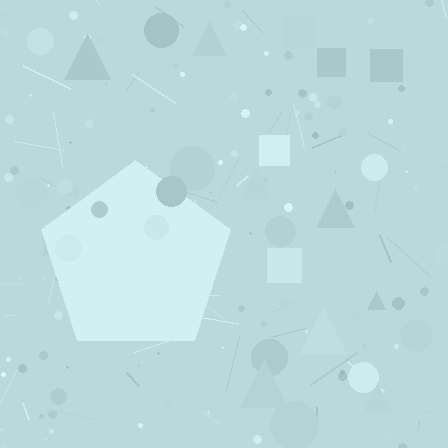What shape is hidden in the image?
A pentagon is hidden in the image.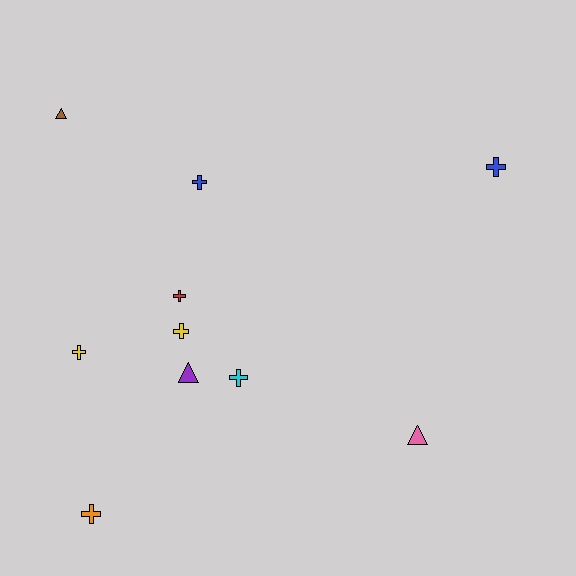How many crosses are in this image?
There are 7 crosses.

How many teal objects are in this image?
There are no teal objects.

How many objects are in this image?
There are 10 objects.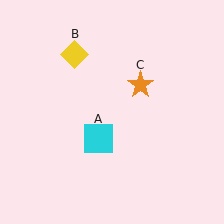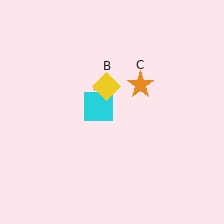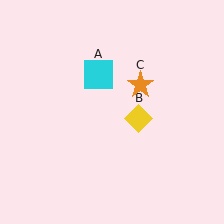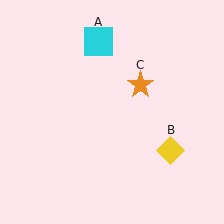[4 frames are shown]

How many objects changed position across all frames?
2 objects changed position: cyan square (object A), yellow diamond (object B).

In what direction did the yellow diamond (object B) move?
The yellow diamond (object B) moved down and to the right.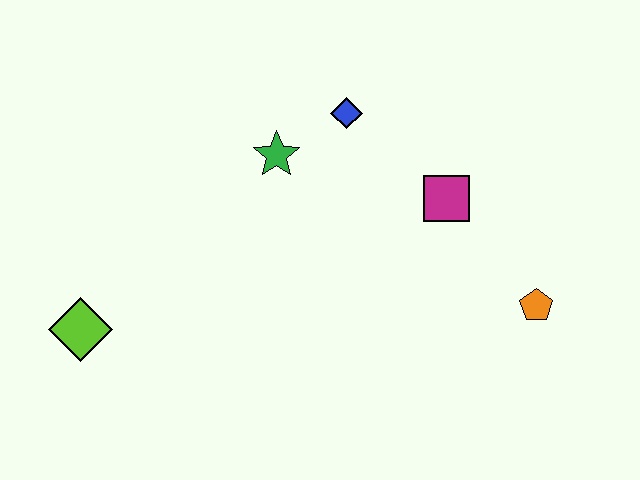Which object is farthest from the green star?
The orange pentagon is farthest from the green star.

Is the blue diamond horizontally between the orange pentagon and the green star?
Yes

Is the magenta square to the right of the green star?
Yes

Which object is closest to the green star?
The blue diamond is closest to the green star.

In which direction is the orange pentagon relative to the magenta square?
The orange pentagon is below the magenta square.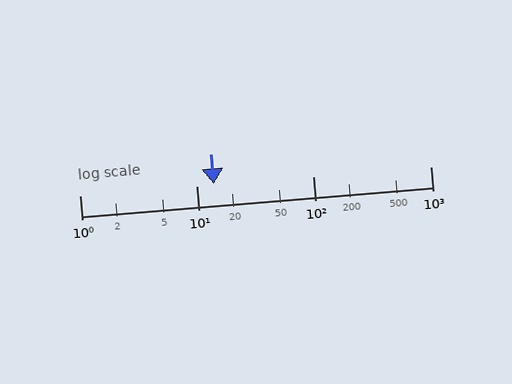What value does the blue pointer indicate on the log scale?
The pointer indicates approximately 14.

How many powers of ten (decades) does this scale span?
The scale spans 3 decades, from 1 to 1000.